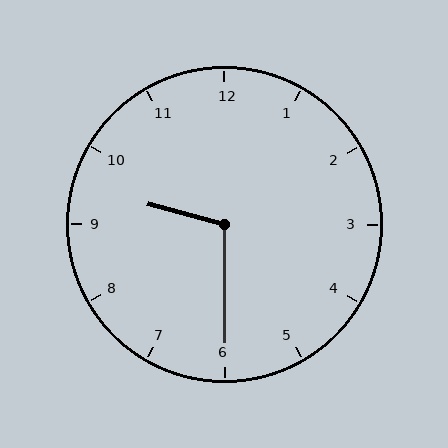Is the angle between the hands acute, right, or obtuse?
It is obtuse.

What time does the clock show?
9:30.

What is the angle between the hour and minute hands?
Approximately 105 degrees.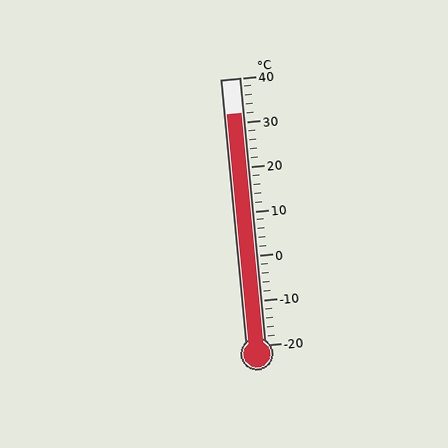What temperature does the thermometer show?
The thermometer shows approximately 32°C.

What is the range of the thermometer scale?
The thermometer scale ranges from -20°C to 40°C.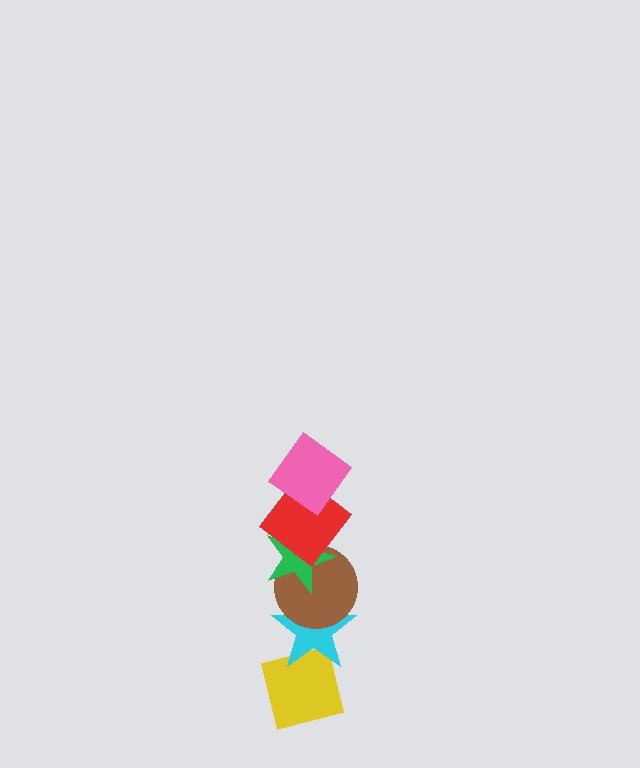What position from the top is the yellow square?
The yellow square is 6th from the top.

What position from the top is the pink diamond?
The pink diamond is 1st from the top.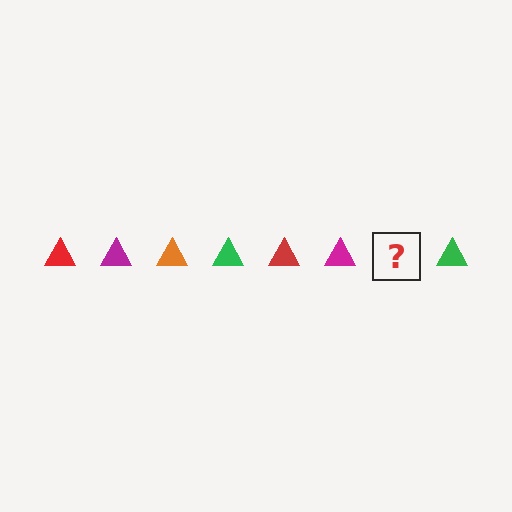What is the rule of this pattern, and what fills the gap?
The rule is that the pattern cycles through red, magenta, orange, green triangles. The gap should be filled with an orange triangle.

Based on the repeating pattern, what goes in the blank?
The blank should be an orange triangle.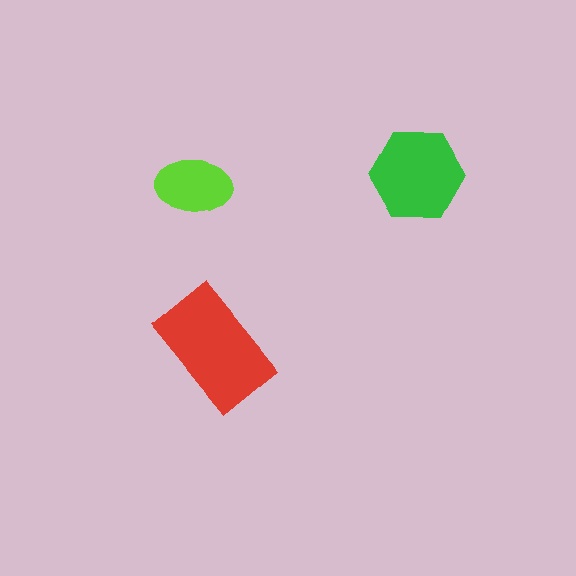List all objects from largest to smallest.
The red rectangle, the green hexagon, the lime ellipse.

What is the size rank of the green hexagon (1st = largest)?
2nd.